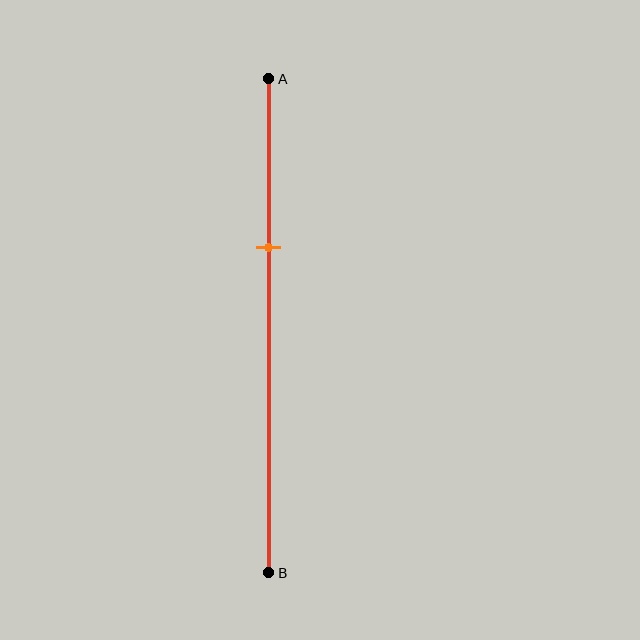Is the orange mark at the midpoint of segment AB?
No, the mark is at about 35% from A, not at the 50% midpoint.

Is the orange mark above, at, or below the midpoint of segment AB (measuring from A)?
The orange mark is above the midpoint of segment AB.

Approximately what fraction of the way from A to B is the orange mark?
The orange mark is approximately 35% of the way from A to B.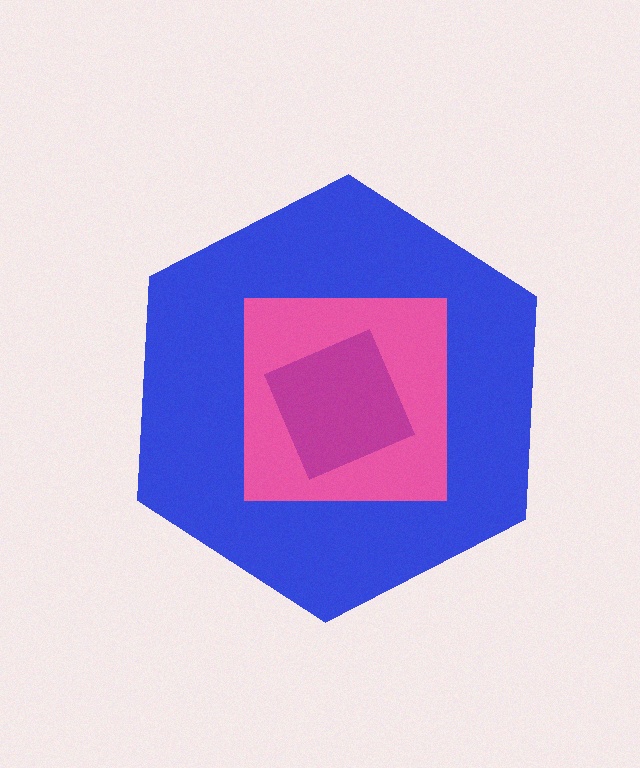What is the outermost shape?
The blue hexagon.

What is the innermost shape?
The magenta diamond.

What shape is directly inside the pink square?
The magenta diamond.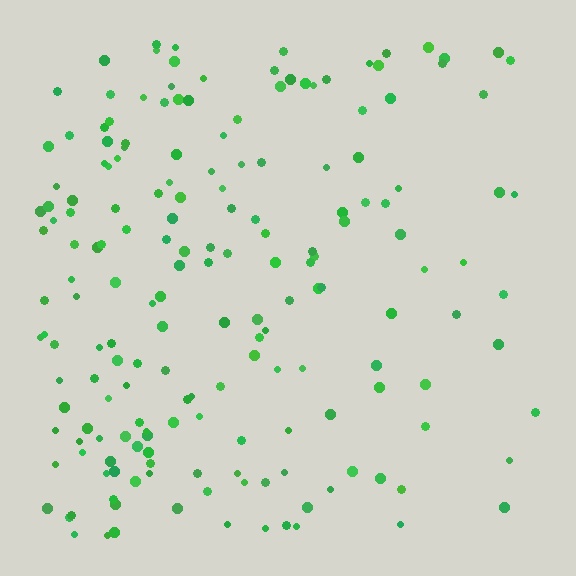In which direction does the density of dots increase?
From right to left, with the left side densest.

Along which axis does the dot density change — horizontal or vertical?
Horizontal.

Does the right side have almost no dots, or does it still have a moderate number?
Still a moderate number, just noticeably fewer than the left.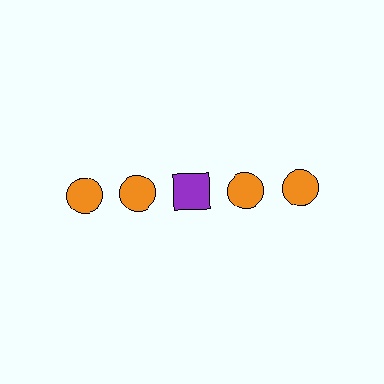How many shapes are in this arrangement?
There are 5 shapes arranged in a grid pattern.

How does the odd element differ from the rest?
It differs in both color (purple instead of orange) and shape (square instead of circle).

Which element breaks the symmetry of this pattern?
The purple square in the top row, center column breaks the symmetry. All other shapes are orange circles.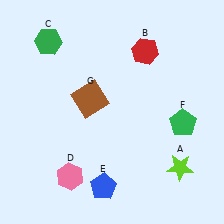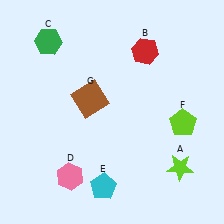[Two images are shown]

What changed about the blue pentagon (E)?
In Image 1, E is blue. In Image 2, it changed to cyan.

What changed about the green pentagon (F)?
In Image 1, F is green. In Image 2, it changed to lime.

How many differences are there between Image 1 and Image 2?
There are 2 differences between the two images.